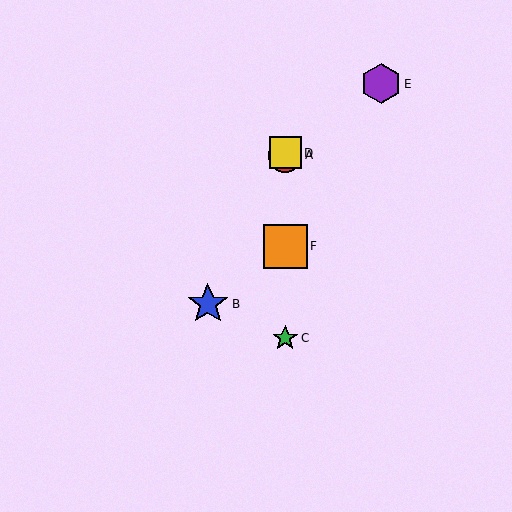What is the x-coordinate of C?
Object C is at x≈285.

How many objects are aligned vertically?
4 objects (A, C, D, F) are aligned vertically.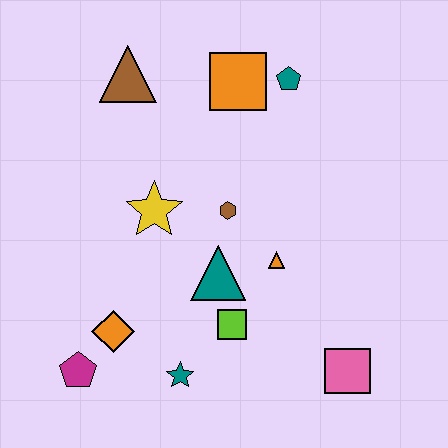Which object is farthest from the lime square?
The brown triangle is farthest from the lime square.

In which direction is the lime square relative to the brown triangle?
The lime square is below the brown triangle.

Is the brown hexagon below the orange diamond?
No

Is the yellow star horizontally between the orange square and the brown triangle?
Yes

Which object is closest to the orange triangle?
The teal triangle is closest to the orange triangle.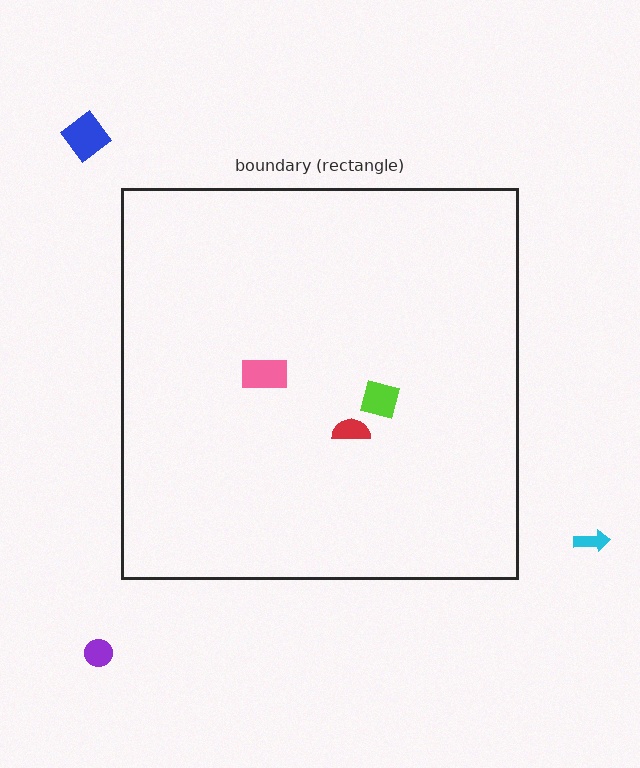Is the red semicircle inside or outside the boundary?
Inside.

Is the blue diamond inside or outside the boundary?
Outside.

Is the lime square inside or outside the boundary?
Inside.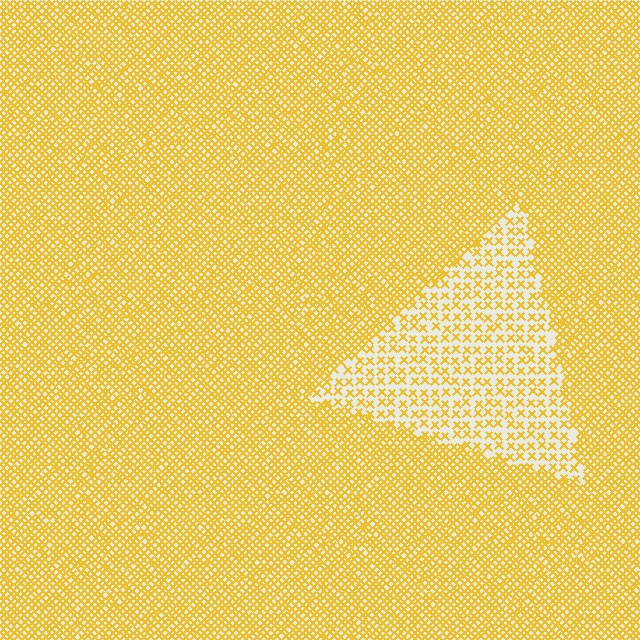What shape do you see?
I see a triangle.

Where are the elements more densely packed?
The elements are more densely packed outside the triangle boundary.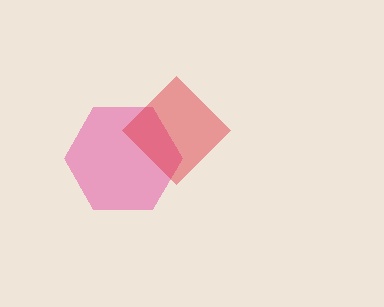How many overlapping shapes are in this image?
There are 2 overlapping shapes in the image.